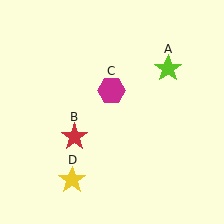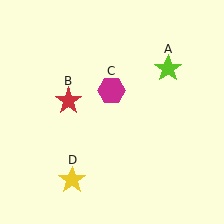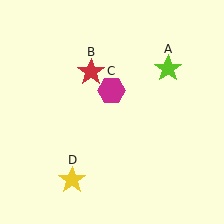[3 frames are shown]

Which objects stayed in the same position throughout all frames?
Lime star (object A) and magenta hexagon (object C) and yellow star (object D) remained stationary.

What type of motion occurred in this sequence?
The red star (object B) rotated clockwise around the center of the scene.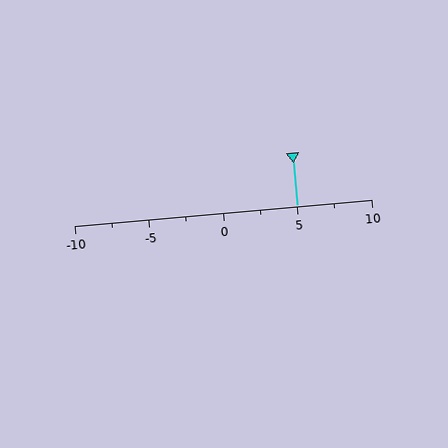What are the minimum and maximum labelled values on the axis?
The axis runs from -10 to 10.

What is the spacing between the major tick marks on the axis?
The major ticks are spaced 5 apart.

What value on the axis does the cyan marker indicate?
The marker indicates approximately 5.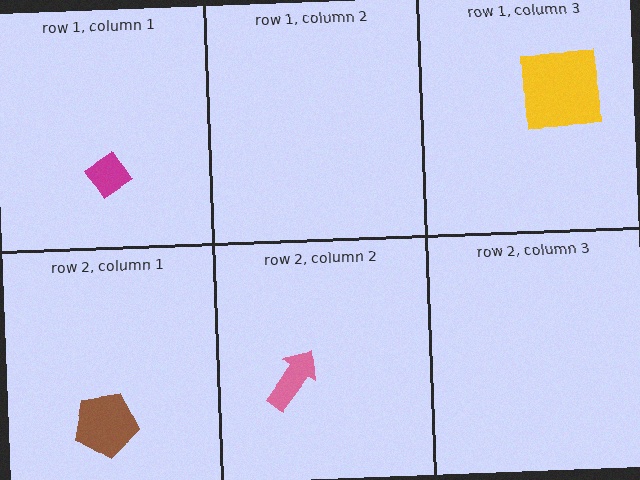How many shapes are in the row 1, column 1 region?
1.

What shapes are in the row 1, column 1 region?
The magenta diamond.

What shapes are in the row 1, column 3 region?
The yellow square.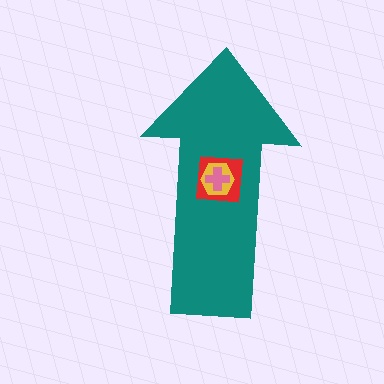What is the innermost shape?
The pink cross.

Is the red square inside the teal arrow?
Yes.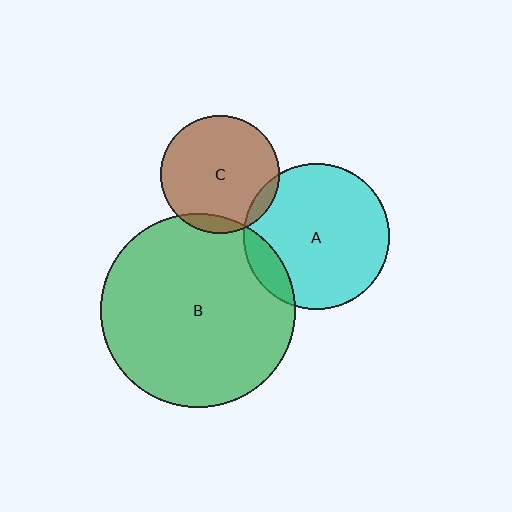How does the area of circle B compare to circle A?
Approximately 1.8 times.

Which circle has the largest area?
Circle B (green).